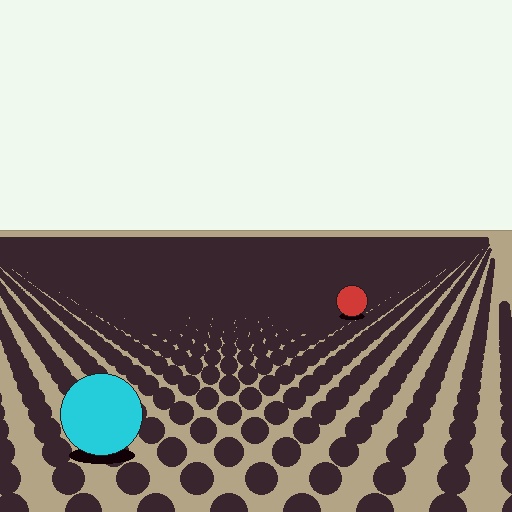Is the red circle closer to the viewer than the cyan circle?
No. The cyan circle is closer — you can tell from the texture gradient: the ground texture is coarser near it.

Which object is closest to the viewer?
The cyan circle is closest. The texture marks near it are larger and more spread out.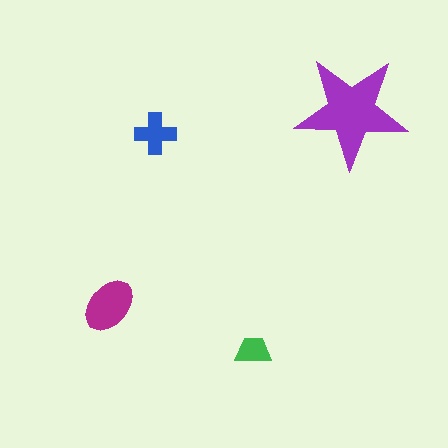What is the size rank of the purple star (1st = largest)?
1st.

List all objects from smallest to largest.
The green trapezoid, the blue cross, the magenta ellipse, the purple star.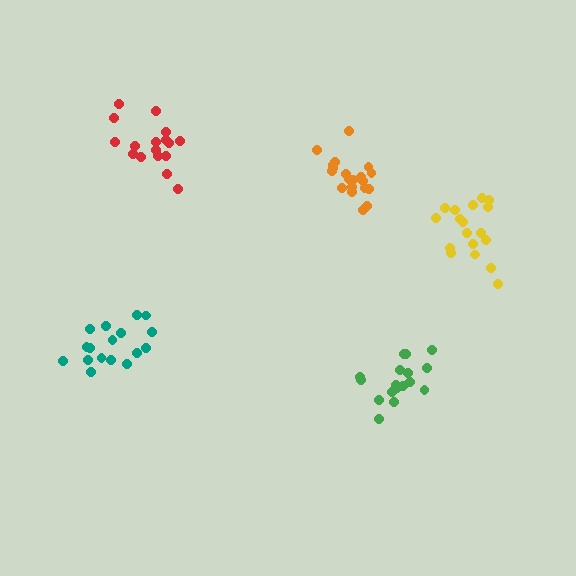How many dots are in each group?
Group 1: 20 dots, Group 2: 18 dots, Group 3: 17 dots, Group 4: 17 dots, Group 5: 17 dots (89 total).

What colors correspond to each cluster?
The clusters are colored: orange, yellow, green, red, teal.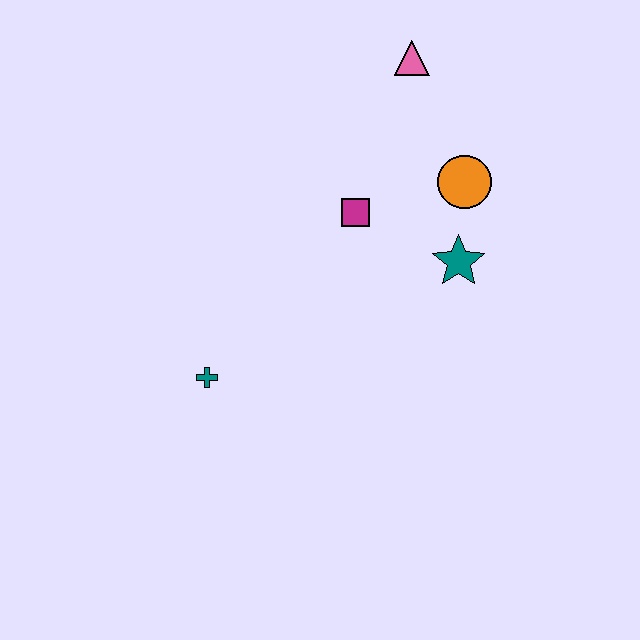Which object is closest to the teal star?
The orange circle is closest to the teal star.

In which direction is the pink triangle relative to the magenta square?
The pink triangle is above the magenta square.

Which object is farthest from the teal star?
The teal cross is farthest from the teal star.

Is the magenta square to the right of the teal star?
No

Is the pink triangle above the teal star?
Yes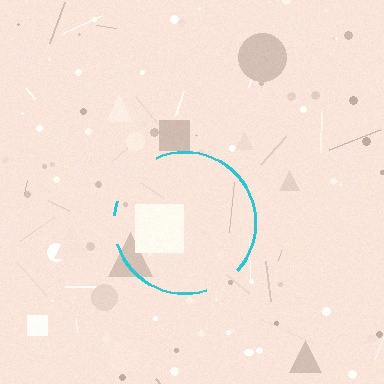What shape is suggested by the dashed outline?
The dashed outline suggests a circle.